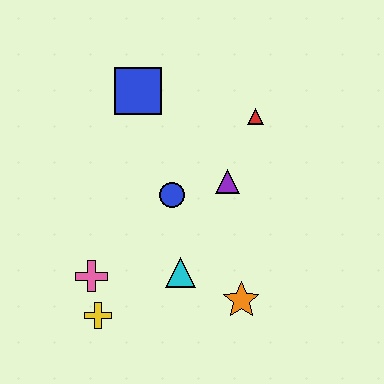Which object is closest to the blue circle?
The purple triangle is closest to the blue circle.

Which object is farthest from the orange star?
The blue square is farthest from the orange star.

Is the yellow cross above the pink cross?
No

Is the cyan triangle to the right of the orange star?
No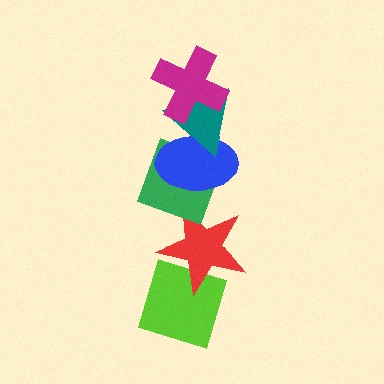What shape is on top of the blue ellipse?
The teal triangle is on top of the blue ellipse.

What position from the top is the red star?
The red star is 5th from the top.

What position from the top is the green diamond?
The green diamond is 4th from the top.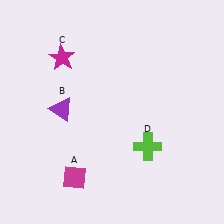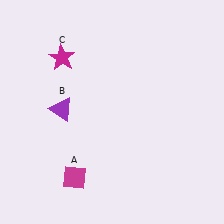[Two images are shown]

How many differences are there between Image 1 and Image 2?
There is 1 difference between the two images.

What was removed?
The lime cross (D) was removed in Image 2.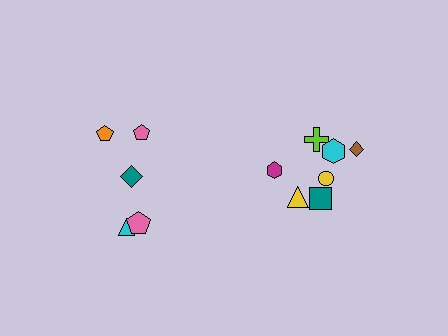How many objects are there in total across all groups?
There are 12 objects.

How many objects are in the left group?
There are 5 objects.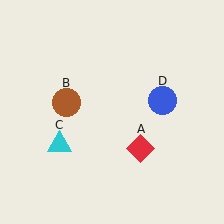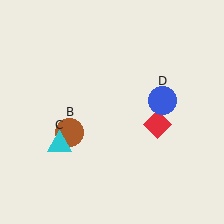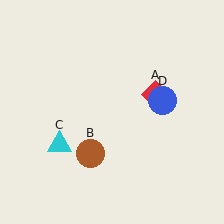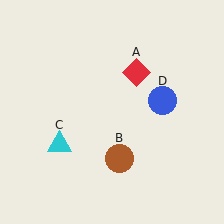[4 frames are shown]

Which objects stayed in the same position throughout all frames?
Cyan triangle (object C) and blue circle (object D) remained stationary.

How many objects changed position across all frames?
2 objects changed position: red diamond (object A), brown circle (object B).